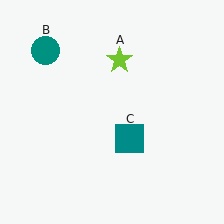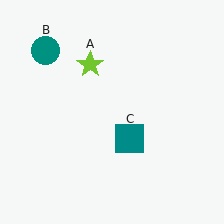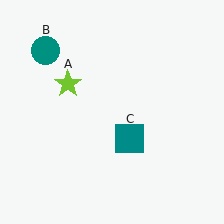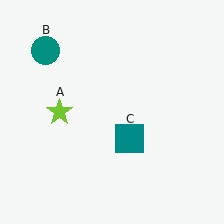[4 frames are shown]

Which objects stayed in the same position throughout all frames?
Teal circle (object B) and teal square (object C) remained stationary.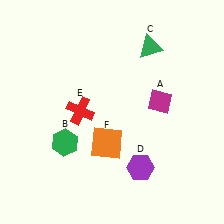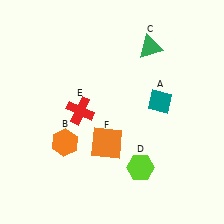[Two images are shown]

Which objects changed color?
A changed from magenta to teal. B changed from green to orange. D changed from purple to lime.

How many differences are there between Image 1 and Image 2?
There are 3 differences between the two images.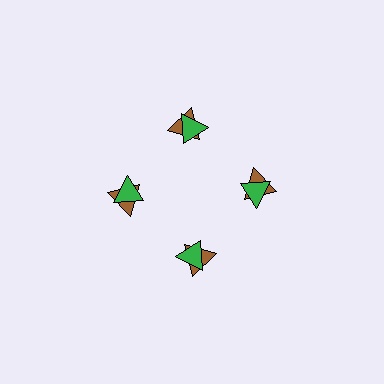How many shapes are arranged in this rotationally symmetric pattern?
There are 8 shapes, arranged in 4 groups of 2.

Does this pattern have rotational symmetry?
Yes, this pattern has 4-fold rotational symmetry. It looks the same after rotating 90 degrees around the center.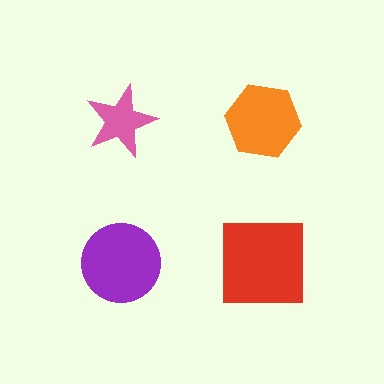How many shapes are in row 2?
2 shapes.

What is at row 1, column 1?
A pink star.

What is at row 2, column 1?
A purple circle.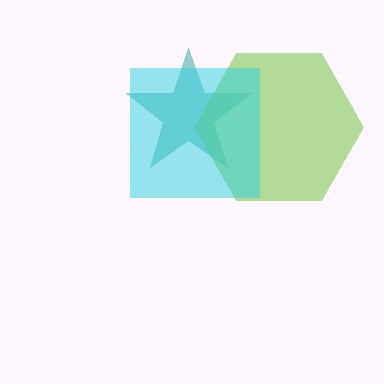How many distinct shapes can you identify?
There are 3 distinct shapes: a teal star, a lime hexagon, a cyan square.